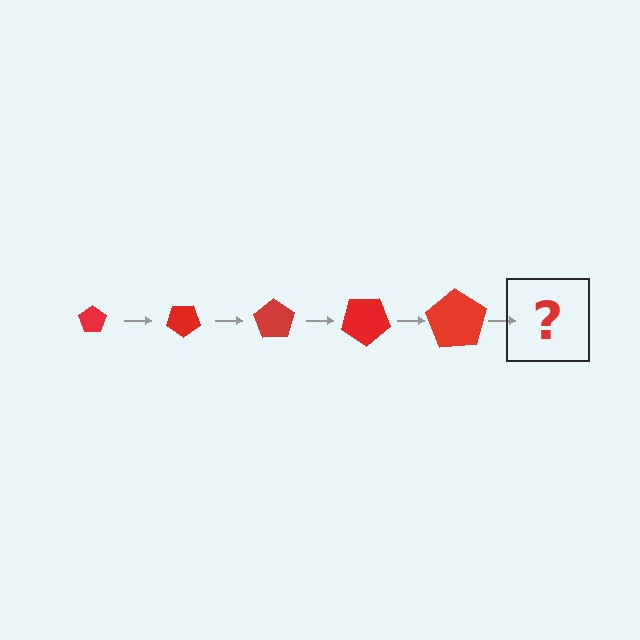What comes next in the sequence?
The next element should be a pentagon, larger than the previous one and rotated 175 degrees from the start.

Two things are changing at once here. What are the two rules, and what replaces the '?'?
The two rules are that the pentagon grows larger each step and it rotates 35 degrees each step. The '?' should be a pentagon, larger than the previous one and rotated 175 degrees from the start.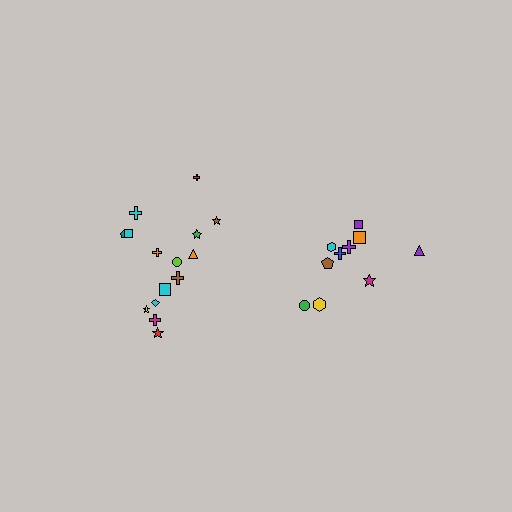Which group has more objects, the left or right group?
The left group.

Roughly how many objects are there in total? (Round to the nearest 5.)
Roughly 25 objects in total.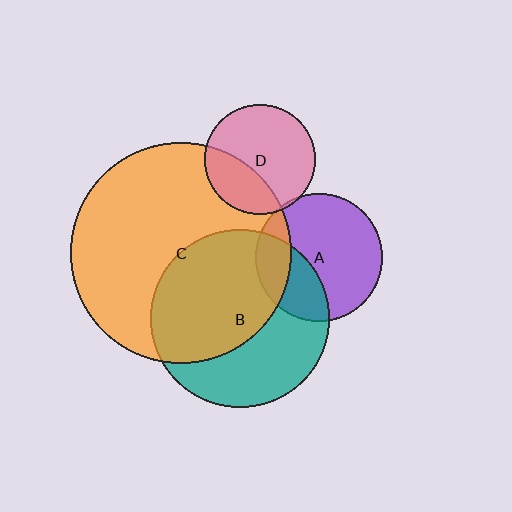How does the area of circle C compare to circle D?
Approximately 4.0 times.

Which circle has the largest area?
Circle C (orange).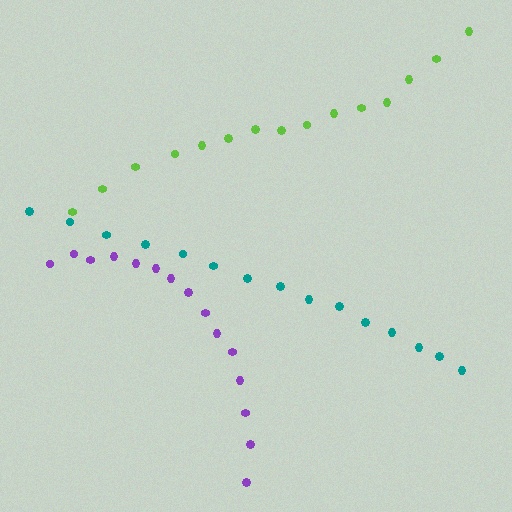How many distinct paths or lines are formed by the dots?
There are 3 distinct paths.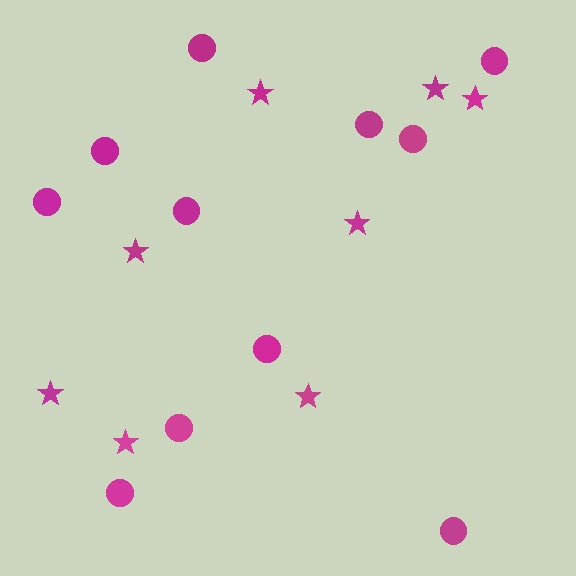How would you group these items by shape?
There are 2 groups: one group of circles (11) and one group of stars (8).